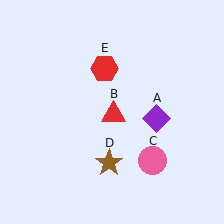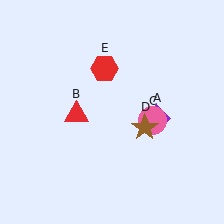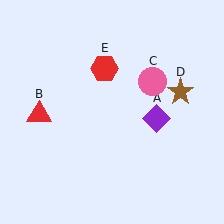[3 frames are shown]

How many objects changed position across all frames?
3 objects changed position: red triangle (object B), pink circle (object C), brown star (object D).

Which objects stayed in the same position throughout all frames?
Purple diamond (object A) and red hexagon (object E) remained stationary.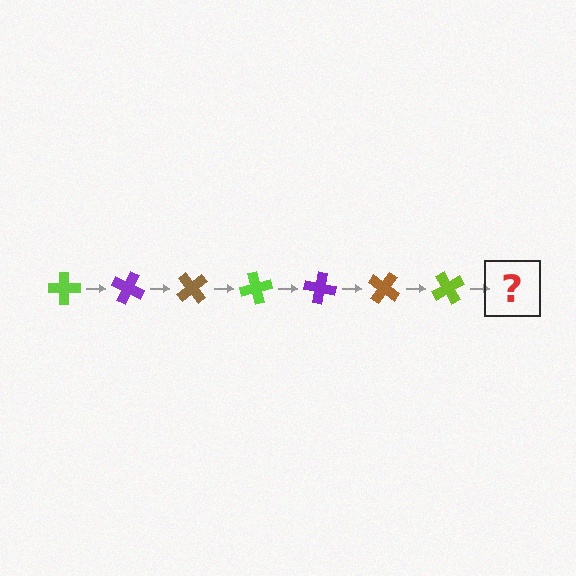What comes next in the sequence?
The next element should be a purple cross, rotated 175 degrees from the start.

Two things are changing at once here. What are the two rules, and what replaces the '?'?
The two rules are that it rotates 25 degrees each step and the color cycles through lime, purple, and brown. The '?' should be a purple cross, rotated 175 degrees from the start.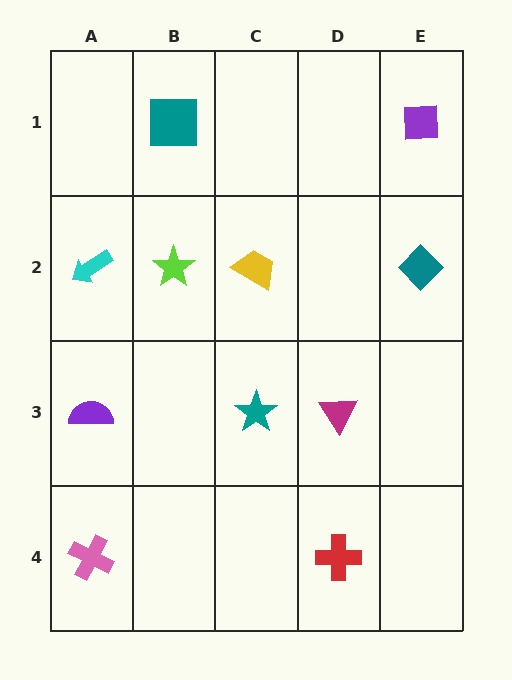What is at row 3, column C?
A teal star.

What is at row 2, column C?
A yellow trapezoid.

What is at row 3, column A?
A purple semicircle.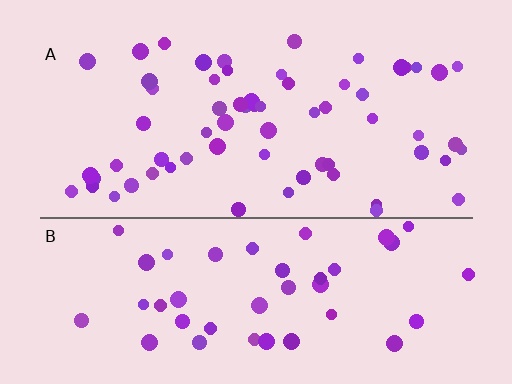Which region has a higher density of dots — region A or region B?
A (the top).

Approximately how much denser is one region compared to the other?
Approximately 1.4× — region A over region B.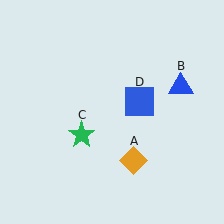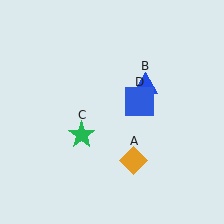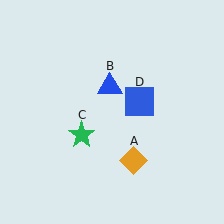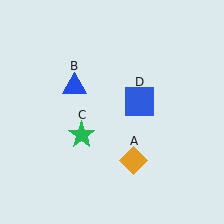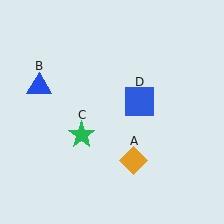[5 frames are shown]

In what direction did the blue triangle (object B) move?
The blue triangle (object B) moved left.